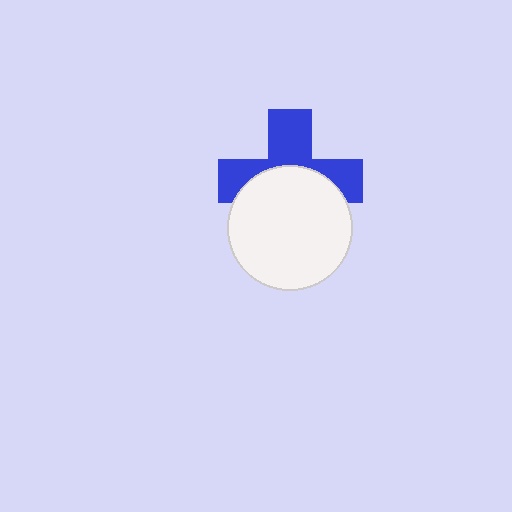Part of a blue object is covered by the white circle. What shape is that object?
It is a cross.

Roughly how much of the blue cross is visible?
About half of it is visible (roughly 50%).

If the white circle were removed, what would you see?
You would see the complete blue cross.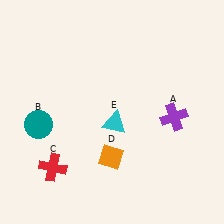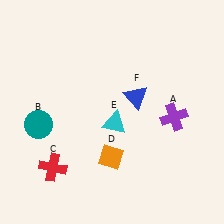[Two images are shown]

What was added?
A blue triangle (F) was added in Image 2.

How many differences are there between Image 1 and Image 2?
There is 1 difference between the two images.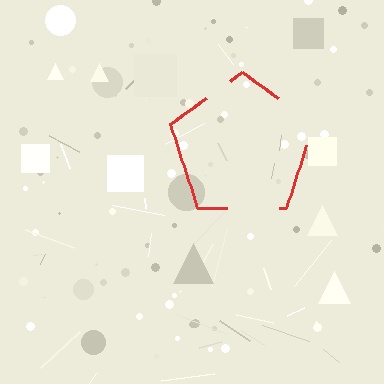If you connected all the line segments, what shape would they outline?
They would outline a pentagon.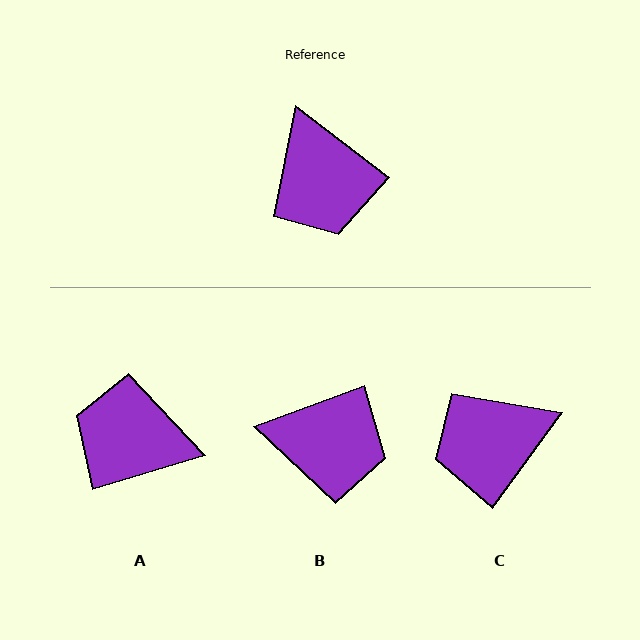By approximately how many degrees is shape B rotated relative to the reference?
Approximately 58 degrees counter-clockwise.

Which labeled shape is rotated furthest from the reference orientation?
A, about 126 degrees away.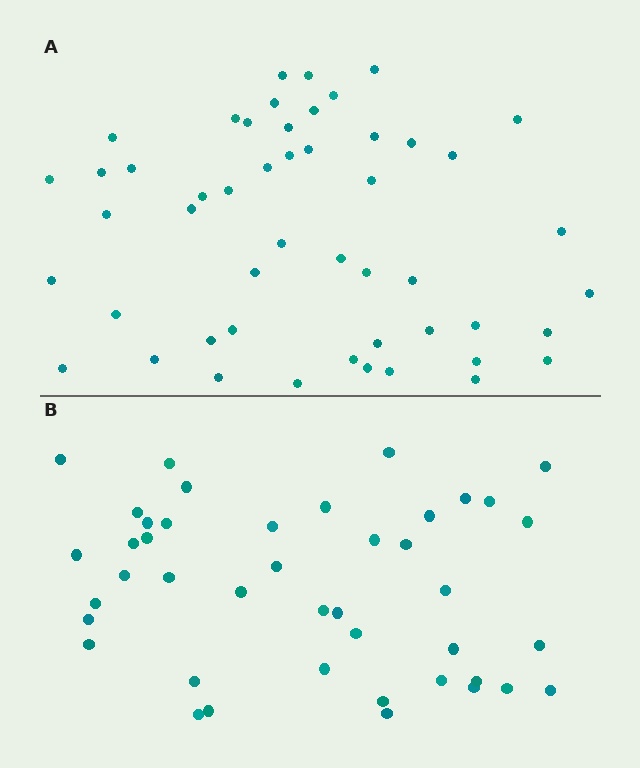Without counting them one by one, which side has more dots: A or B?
Region A (the top region) has more dots.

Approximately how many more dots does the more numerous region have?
Region A has roughly 8 or so more dots than region B.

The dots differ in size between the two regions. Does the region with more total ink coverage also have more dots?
No. Region B has more total ink coverage because its dots are larger, but region A actually contains more individual dots. Total area can be misleading — the number of items is what matters here.